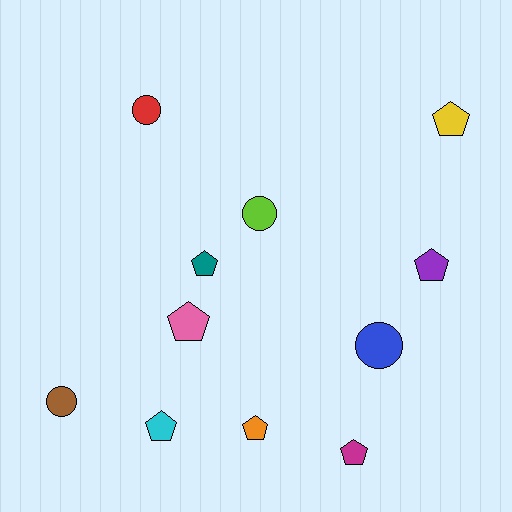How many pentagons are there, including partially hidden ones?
There are 7 pentagons.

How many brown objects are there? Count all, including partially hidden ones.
There is 1 brown object.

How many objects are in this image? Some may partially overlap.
There are 11 objects.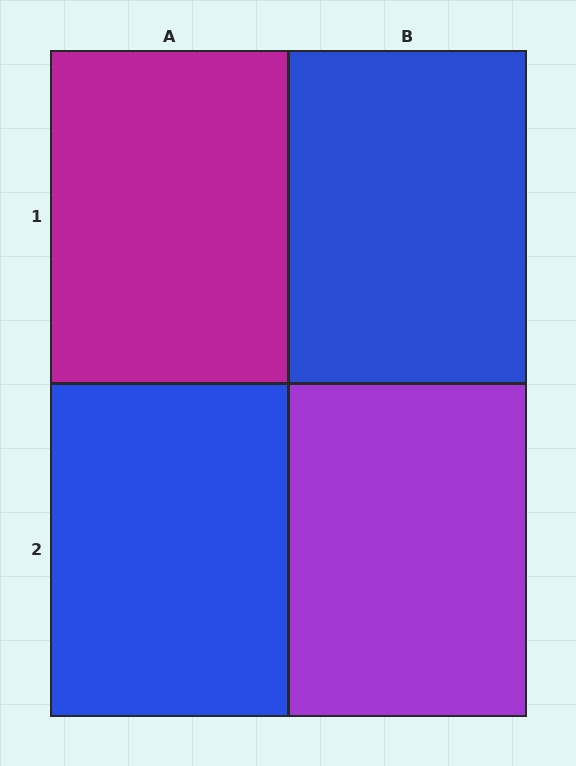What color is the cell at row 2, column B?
Purple.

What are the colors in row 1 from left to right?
Magenta, blue.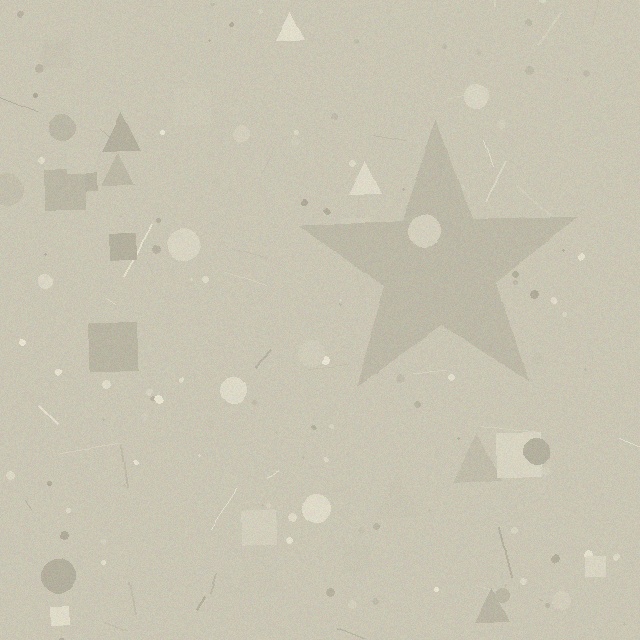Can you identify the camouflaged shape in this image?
The camouflaged shape is a star.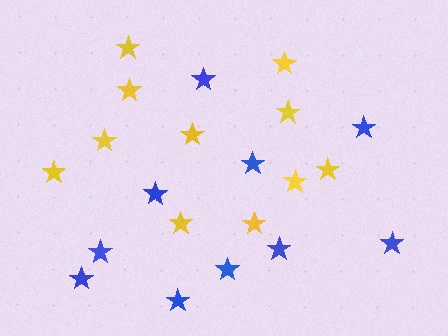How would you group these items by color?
There are 2 groups: one group of yellow stars (11) and one group of blue stars (10).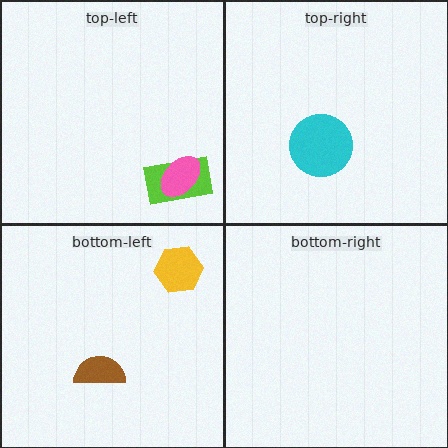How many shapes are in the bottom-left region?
2.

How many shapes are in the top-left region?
2.